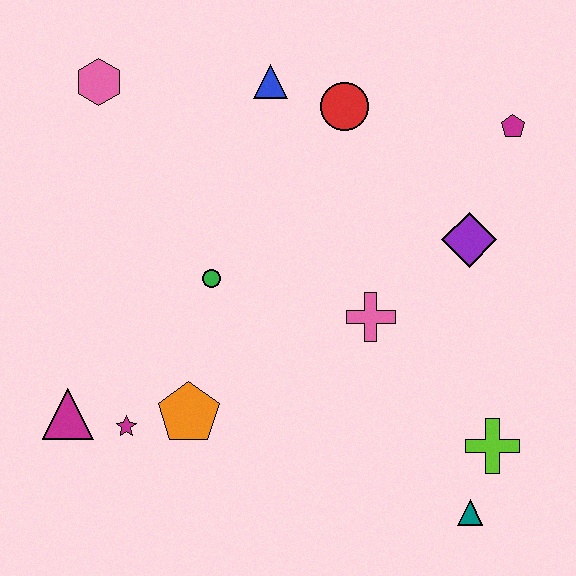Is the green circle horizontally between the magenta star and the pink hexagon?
No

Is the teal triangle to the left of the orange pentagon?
No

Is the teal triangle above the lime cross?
No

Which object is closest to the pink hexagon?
The blue triangle is closest to the pink hexagon.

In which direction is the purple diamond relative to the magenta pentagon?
The purple diamond is below the magenta pentagon.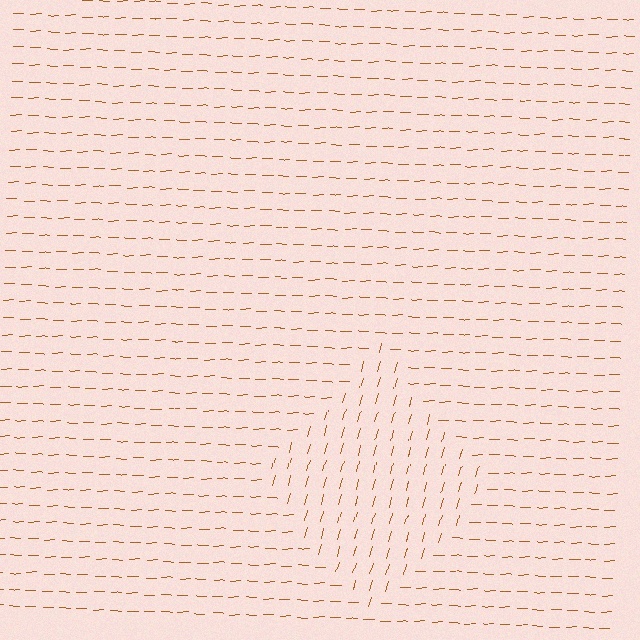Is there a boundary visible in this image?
Yes, there is a texture boundary formed by a change in line orientation.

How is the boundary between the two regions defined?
The boundary is defined purely by a change in line orientation (approximately 72 degrees difference). All lines are the same color and thickness.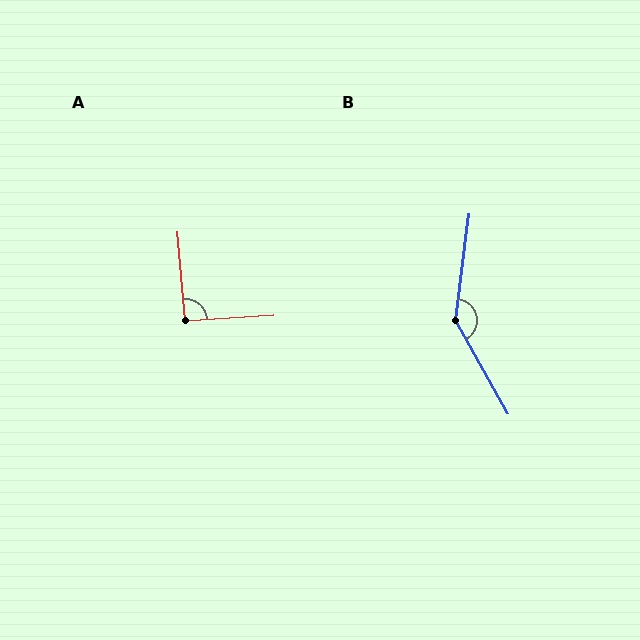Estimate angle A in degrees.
Approximately 91 degrees.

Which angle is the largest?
B, at approximately 143 degrees.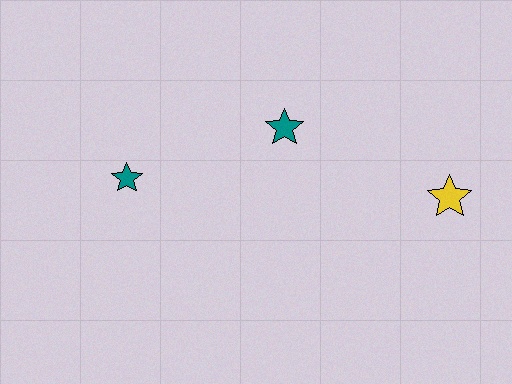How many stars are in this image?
There are 3 stars.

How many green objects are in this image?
There are no green objects.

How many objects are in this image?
There are 3 objects.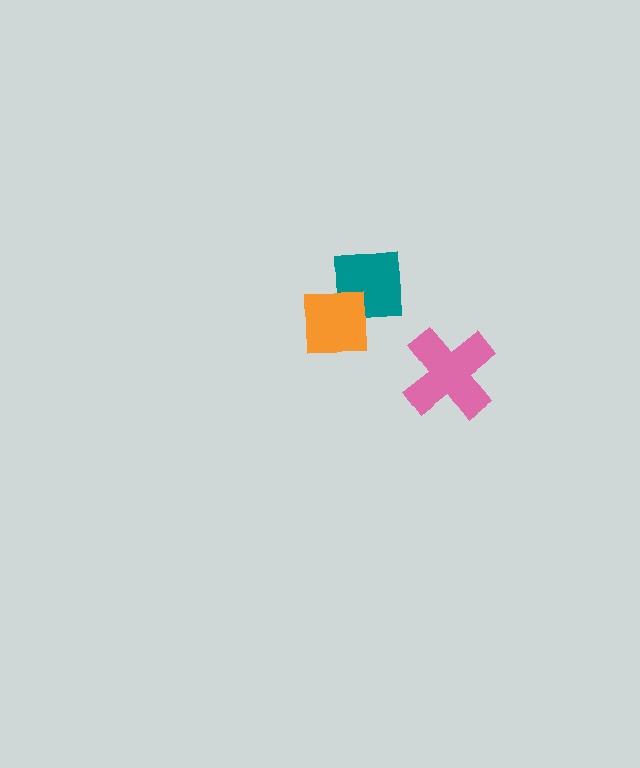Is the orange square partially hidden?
No, no other shape covers it.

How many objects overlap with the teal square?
1 object overlaps with the teal square.